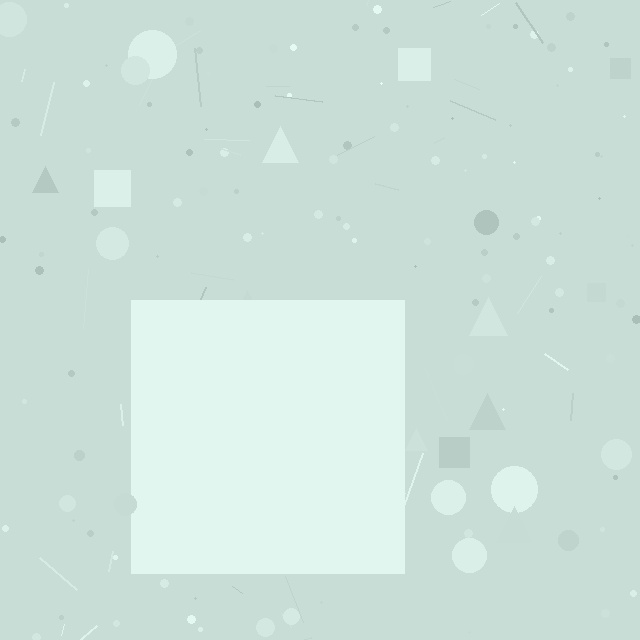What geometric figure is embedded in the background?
A square is embedded in the background.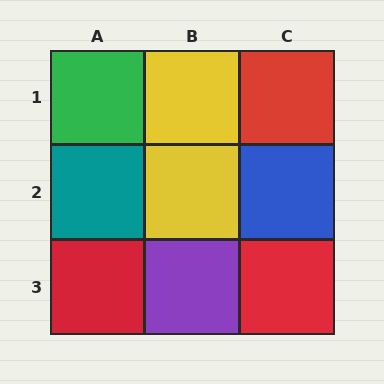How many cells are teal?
1 cell is teal.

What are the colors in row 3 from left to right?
Red, purple, red.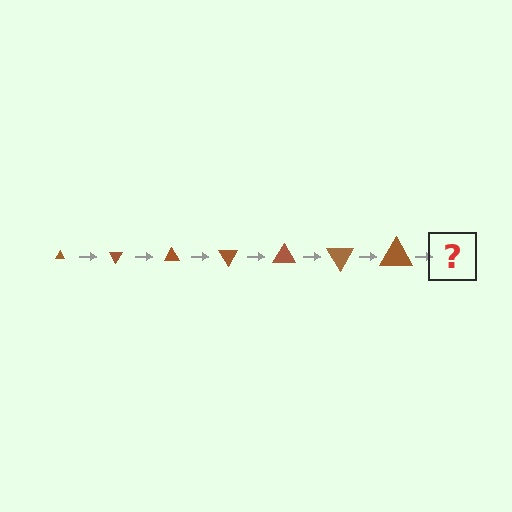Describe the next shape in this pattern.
It should be a triangle, larger than the previous one and rotated 420 degrees from the start.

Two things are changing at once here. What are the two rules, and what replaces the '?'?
The two rules are that the triangle grows larger each step and it rotates 60 degrees each step. The '?' should be a triangle, larger than the previous one and rotated 420 degrees from the start.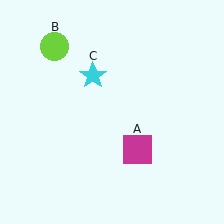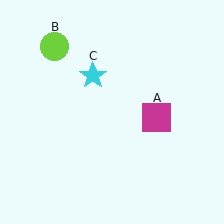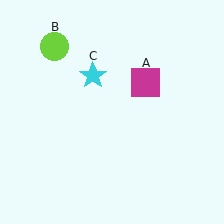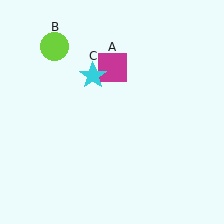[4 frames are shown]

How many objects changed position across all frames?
1 object changed position: magenta square (object A).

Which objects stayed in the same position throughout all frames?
Lime circle (object B) and cyan star (object C) remained stationary.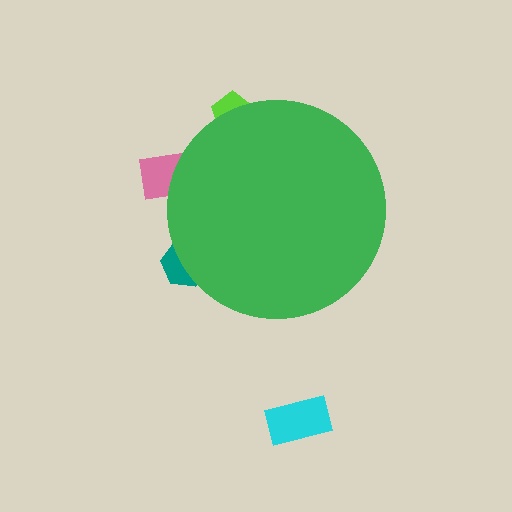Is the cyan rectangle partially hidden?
No, the cyan rectangle is fully visible.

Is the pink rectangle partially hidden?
Yes, the pink rectangle is partially hidden behind the green circle.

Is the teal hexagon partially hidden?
Yes, the teal hexagon is partially hidden behind the green circle.